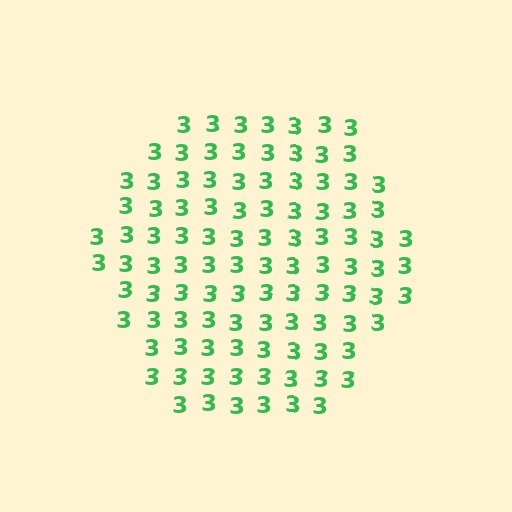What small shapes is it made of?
It is made of small digit 3's.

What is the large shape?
The large shape is a hexagon.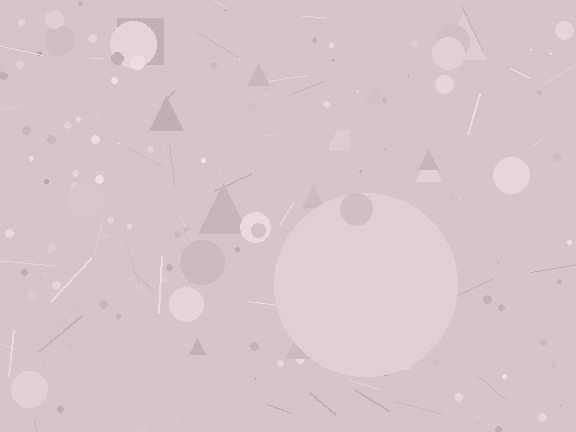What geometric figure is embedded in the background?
A circle is embedded in the background.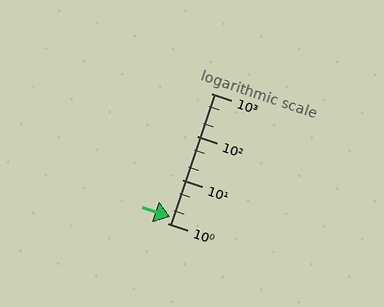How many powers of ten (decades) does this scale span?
The scale spans 3 decades, from 1 to 1000.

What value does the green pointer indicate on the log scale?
The pointer indicates approximately 1.4.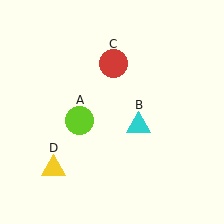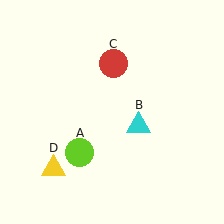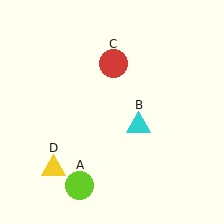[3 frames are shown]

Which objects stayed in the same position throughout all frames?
Cyan triangle (object B) and red circle (object C) and yellow triangle (object D) remained stationary.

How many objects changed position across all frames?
1 object changed position: lime circle (object A).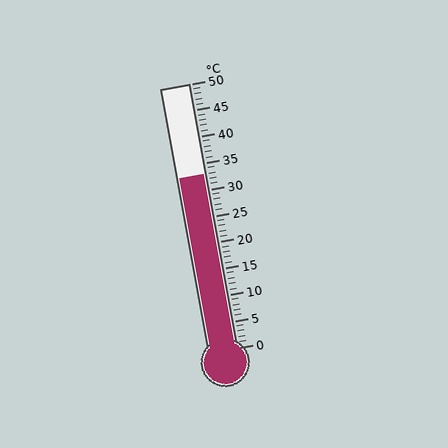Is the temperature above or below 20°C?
The temperature is above 20°C.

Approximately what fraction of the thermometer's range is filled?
The thermometer is filled to approximately 65% of its range.